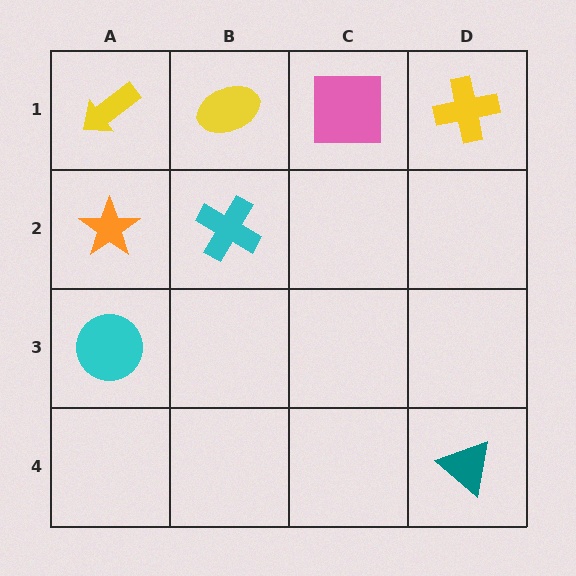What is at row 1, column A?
A yellow arrow.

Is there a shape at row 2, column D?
No, that cell is empty.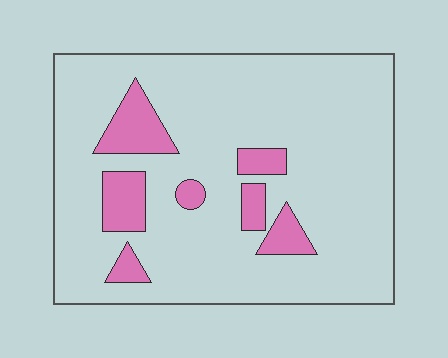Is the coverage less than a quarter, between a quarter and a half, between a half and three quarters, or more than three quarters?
Less than a quarter.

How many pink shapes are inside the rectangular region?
7.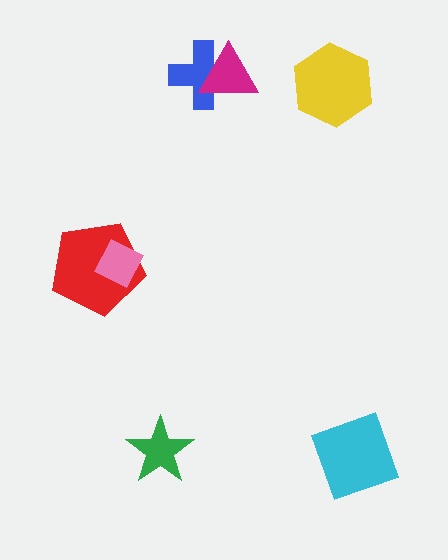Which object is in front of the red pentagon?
The pink diamond is in front of the red pentagon.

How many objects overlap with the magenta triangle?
1 object overlaps with the magenta triangle.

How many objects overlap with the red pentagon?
1 object overlaps with the red pentagon.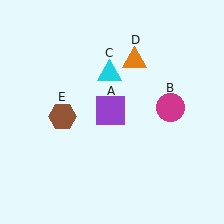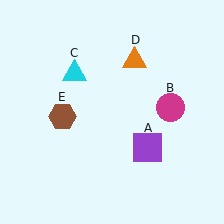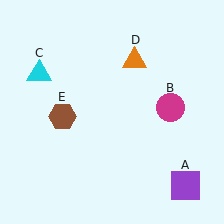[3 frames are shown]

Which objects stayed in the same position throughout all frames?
Magenta circle (object B) and orange triangle (object D) and brown hexagon (object E) remained stationary.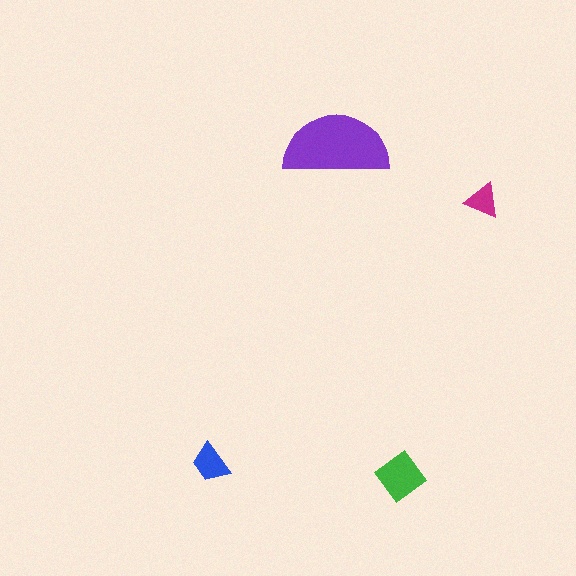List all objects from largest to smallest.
The purple semicircle, the green diamond, the blue trapezoid, the magenta triangle.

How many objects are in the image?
There are 4 objects in the image.